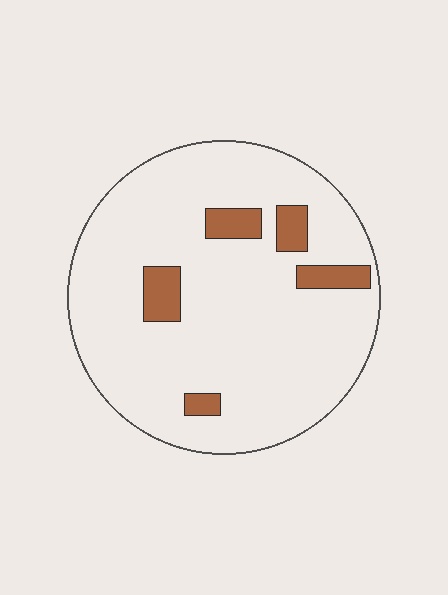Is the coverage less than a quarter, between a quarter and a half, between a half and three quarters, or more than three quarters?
Less than a quarter.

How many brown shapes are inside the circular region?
5.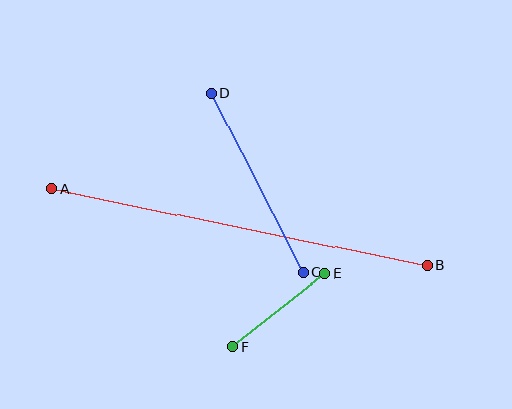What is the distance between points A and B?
The distance is approximately 384 pixels.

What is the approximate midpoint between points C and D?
The midpoint is at approximately (258, 183) pixels.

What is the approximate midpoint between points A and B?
The midpoint is at approximately (240, 227) pixels.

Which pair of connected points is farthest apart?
Points A and B are farthest apart.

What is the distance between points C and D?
The distance is approximately 201 pixels.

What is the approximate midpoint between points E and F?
The midpoint is at approximately (279, 310) pixels.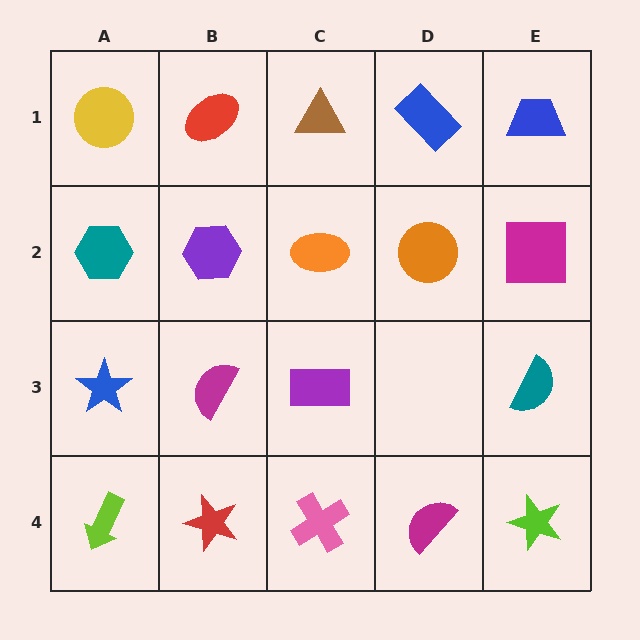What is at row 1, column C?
A brown triangle.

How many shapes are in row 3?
4 shapes.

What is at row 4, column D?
A magenta semicircle.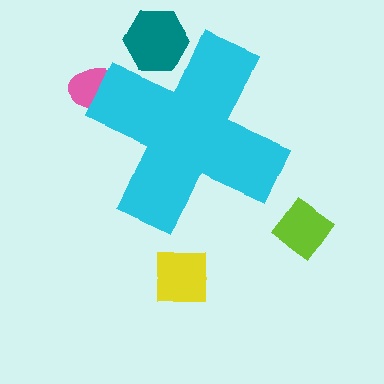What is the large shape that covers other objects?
A cyan cross.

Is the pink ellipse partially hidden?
Yes, the pink ellipse is partially hidden behind the cyan cross.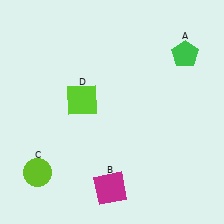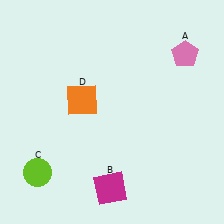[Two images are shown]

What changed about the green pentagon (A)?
In Image 1, A is green. In Image 2, it changed to pink.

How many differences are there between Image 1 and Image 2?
There are 2 differences between the two images.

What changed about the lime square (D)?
In Image 1, D is lime. In Image 2, it changed to orange.